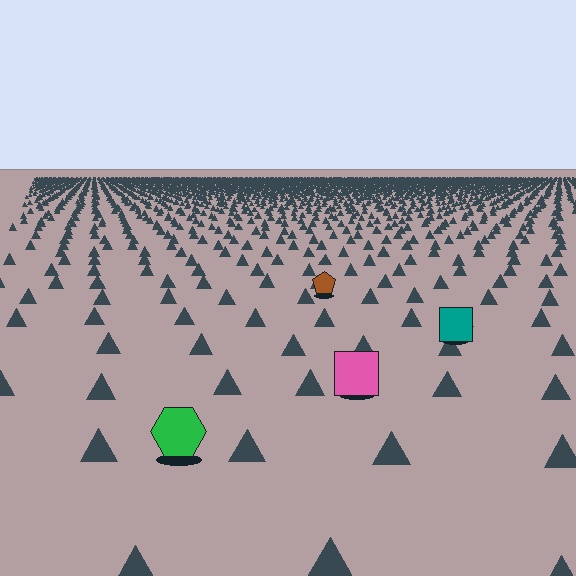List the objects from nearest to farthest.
From nearest to farthest: the green hexagon, the pink square, the teal square, the brown pentagon.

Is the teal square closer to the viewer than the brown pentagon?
Yes. The teal square is closer — you can tell from the texture gradient: the ground texture is coarser near it.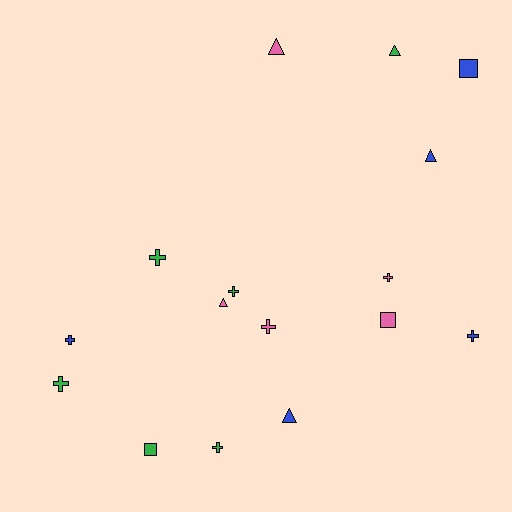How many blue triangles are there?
There are 2 blue triangles.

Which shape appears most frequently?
Cross, with 8 objects.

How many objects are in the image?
There are 16 objects.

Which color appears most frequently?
Green, with 6 objects.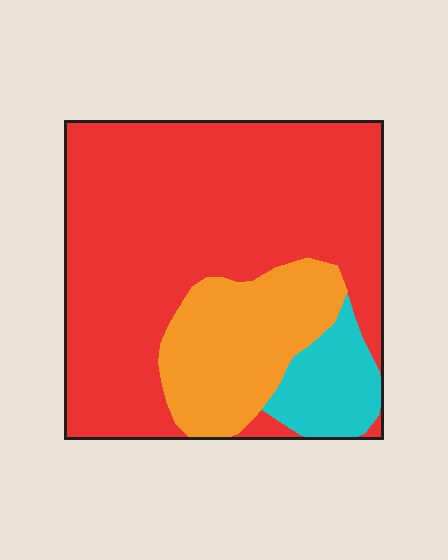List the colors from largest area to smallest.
From largest to smallest: red, orange, cyan.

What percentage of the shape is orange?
Orange covers 21% of the shape.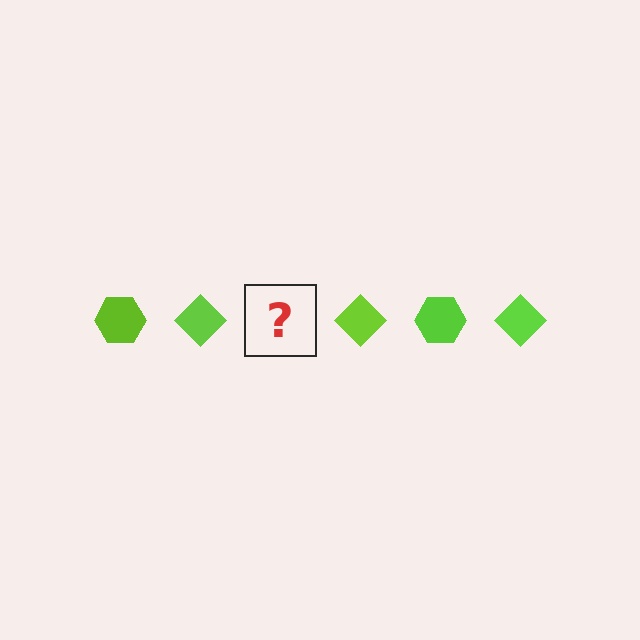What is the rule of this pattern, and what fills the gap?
The rule is that the pattern cycles through hexagon, diamond shapes in lime. The gap should be filled with a lime hexagon.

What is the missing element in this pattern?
The missing element is a lime hexagon.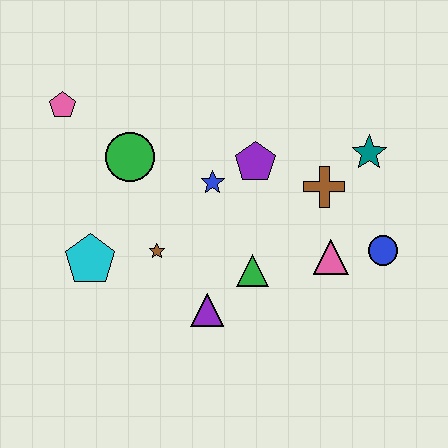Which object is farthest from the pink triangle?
The pink pentagon is farthest from the pink triangle.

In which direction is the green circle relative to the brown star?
The green circle is above the brown star.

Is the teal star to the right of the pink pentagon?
Yes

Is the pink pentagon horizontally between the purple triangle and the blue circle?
No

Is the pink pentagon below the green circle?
No